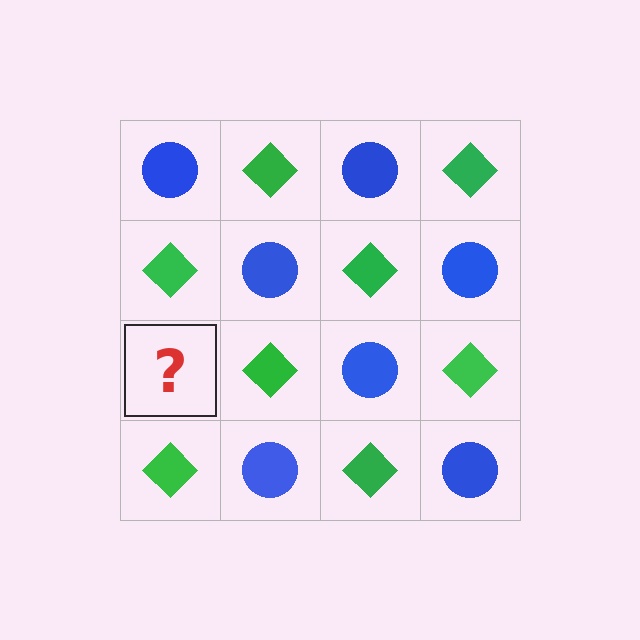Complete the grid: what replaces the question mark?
The question mark should be replaced with a blue circle.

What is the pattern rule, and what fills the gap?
The rule is that it alternates blue circle and green diamond in a checkerboard pattern. The gap should be filled with a blue circle.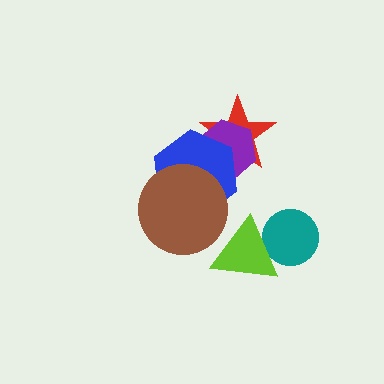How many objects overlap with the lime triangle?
1 object overlaps with the lime triangle.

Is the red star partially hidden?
Yes, it is partially covered by another shape.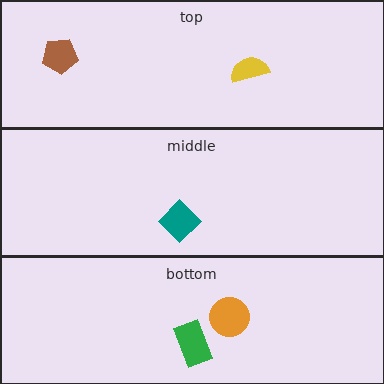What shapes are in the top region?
The brown pentagon, the yellow semicircle.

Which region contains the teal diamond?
The middle region.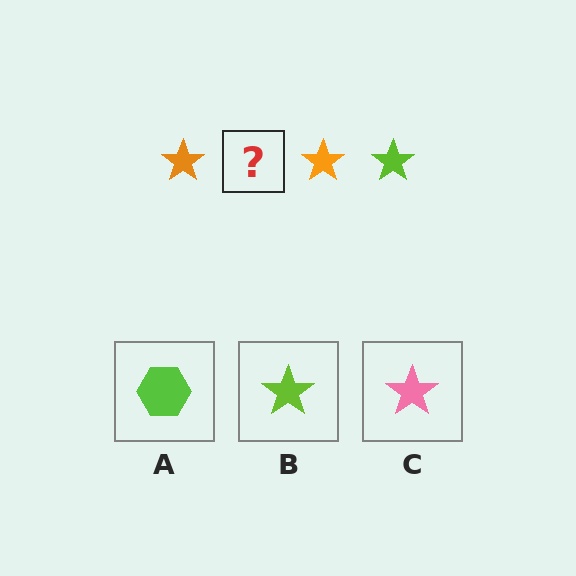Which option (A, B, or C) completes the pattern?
B.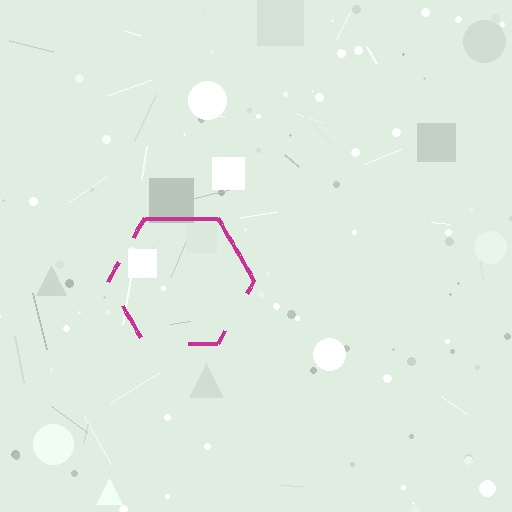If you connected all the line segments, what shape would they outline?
They would outline a hexagon.